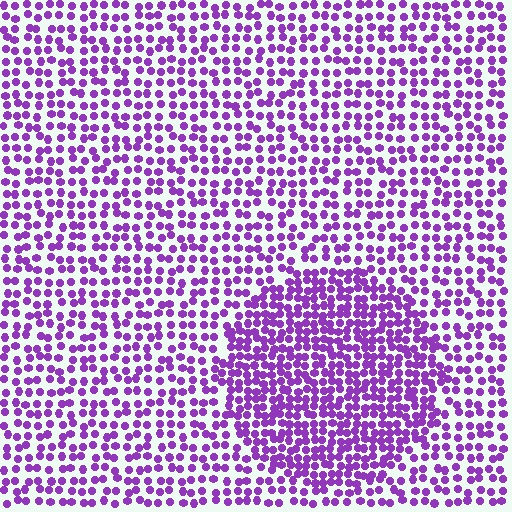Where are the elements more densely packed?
The elements are more densely packed inside the circle boundary.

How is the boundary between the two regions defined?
The boundary is defined by a change in element density (approximately 1.7x ratio). All elements are the same color, size, and shape.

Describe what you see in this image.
The image contains small purple elements arranged at two different densities. A circle-shaped region is visible where the elements are more densely packed than the surrounding area.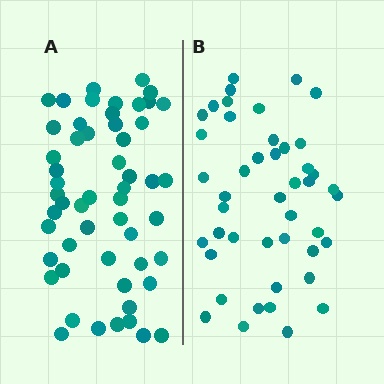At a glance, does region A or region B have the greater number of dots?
Region A (the left region) has more dots.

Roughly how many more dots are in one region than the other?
Region A has roughly 8 or so more dots than region B.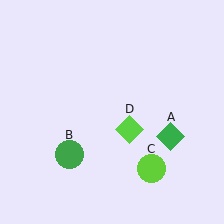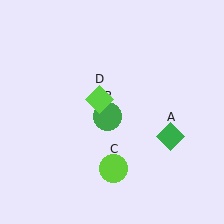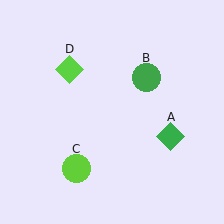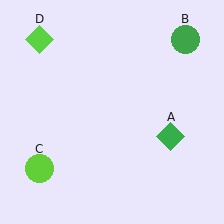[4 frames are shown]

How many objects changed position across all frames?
3 objects changed position: green circle (object B), lime circle (object C), lime diamond (object D).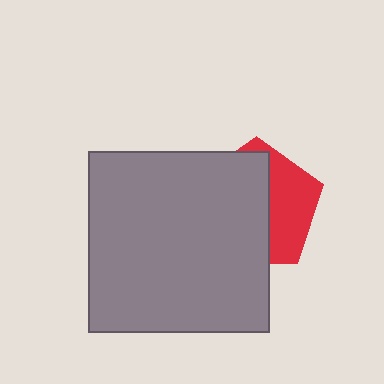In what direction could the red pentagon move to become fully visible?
The red pentagon could move right. That would shift it out from behind the gray square entirely.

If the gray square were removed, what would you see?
You would see the complete red pentagon.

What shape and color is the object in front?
The object in front is a gray square.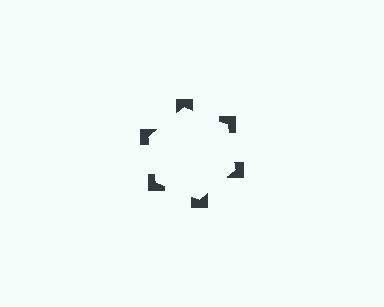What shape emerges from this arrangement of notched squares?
An illusory hexagon — its edges are inferred from the aligned wedge cuts in the notched squares, not physically drawn.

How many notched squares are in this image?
There are 6 — one at each vertex of the illusory hexagon.